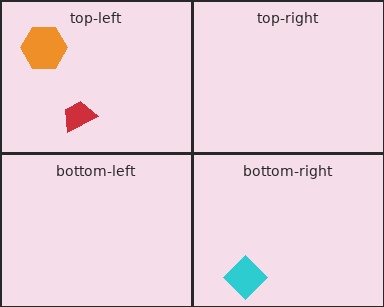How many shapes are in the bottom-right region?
1.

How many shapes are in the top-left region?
2.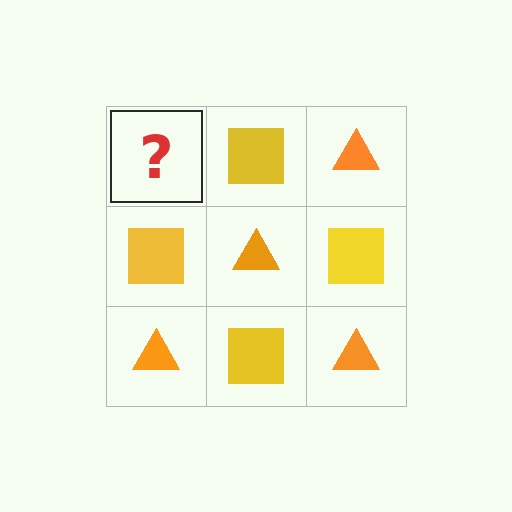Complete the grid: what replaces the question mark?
The question mark should be replaced with an orange triangle.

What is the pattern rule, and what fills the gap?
The rule is that it alternates orange triangle and yellow square in a checkerboard pattern. The gap should be filled with an orange triangle.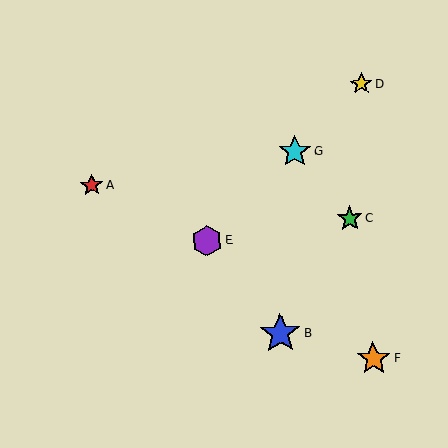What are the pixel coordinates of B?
Object B is at (280, 334).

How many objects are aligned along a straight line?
3 objects (D, E, G) are aligned along a straight line.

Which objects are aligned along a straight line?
Objects D, E, G are aligned along a straight line.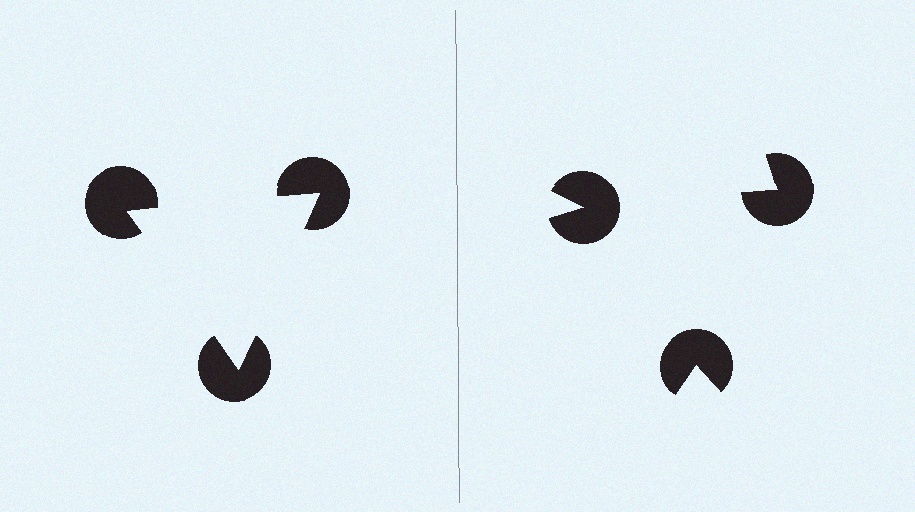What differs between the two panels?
The pac-man discs are positioned identically on both sides; only the wedge orientations differ. On the left they align to a triangle; on the right they are misaligned.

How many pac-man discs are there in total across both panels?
6 — 3 on each side.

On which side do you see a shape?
An illusory triangle appears on the left side. On the right side the wedge cuts are rotated, so no coherent shape forms.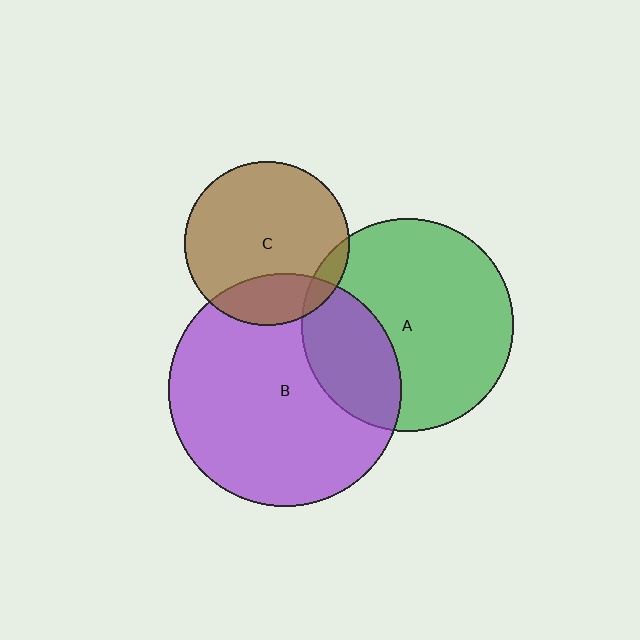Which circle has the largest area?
Circle B (purple).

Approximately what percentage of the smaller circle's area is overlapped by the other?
Approximately 30%.